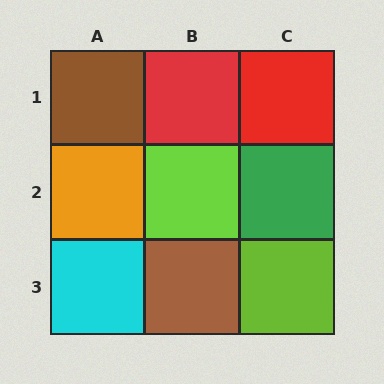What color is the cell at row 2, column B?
Lime.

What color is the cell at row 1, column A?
Brown.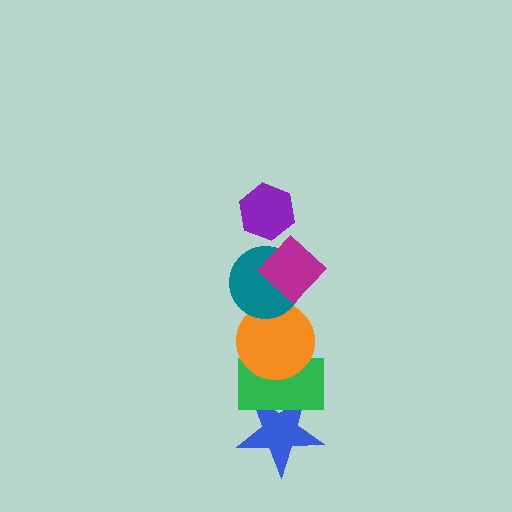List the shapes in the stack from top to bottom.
From top to bottom: the purple hexagon, the magenta diamond, the teal circle, the orange circle, the green rectangle, the blue star.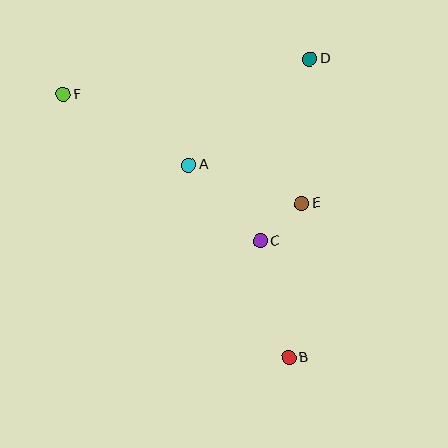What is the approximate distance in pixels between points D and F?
The distance between D and F is approximately 249 pixels.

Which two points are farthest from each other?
Points B and F are farthest from each other.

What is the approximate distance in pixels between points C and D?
The distance between C and D is approximately 189 pixels.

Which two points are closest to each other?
Points C and E are closest to each other.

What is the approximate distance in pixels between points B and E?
The distance between B and E is approximately 155 pixels.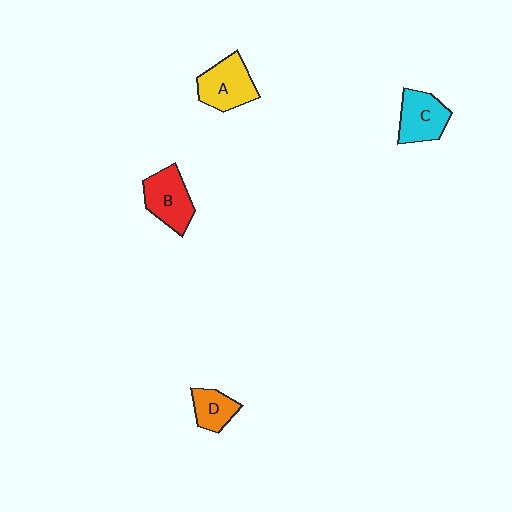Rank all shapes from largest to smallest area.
From largest to smallest: A (yellow), B (red), C (cyan), D (orange).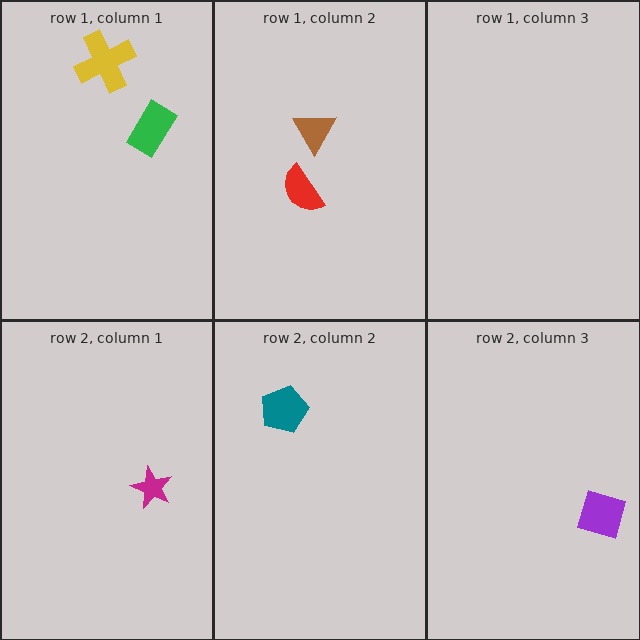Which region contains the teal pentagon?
The row 2, column 2 region.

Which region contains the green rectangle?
The row 1, column 1 region.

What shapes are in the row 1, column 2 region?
The red semicircle, the brown triangle.